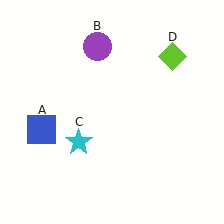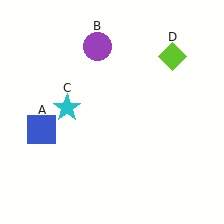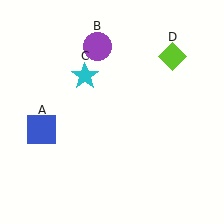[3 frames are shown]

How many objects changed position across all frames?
1 object changed position: cyan star (object C).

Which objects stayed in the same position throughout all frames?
Blue square (object A) and purple circle (object B) and lime diamond (object D) remained stationary.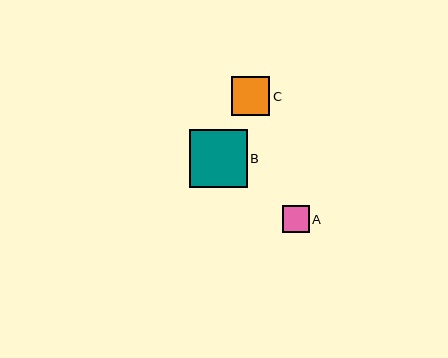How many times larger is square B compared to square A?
Square B is approximately 2.2 times the size of square A.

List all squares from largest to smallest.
From largest to smallest: B, C, A.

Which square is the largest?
Square B is the largest with a size of approximately 58 pixels.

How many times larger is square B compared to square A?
Square B is approximately 2.2 times the size of square A.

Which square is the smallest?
Square A is the smallest with a size of approximately 26 pixels.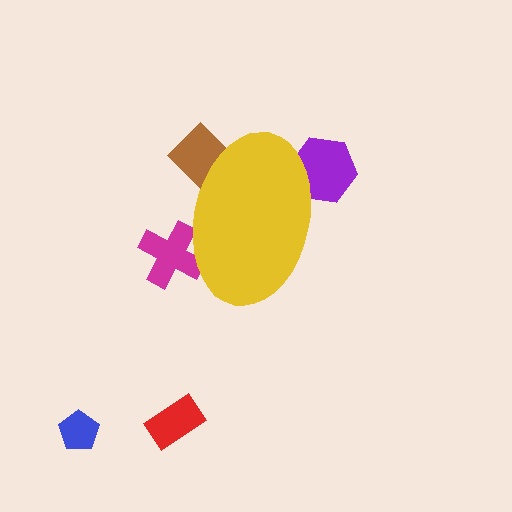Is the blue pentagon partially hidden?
No, the blue pentagon is fully visible.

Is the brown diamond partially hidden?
Yes, the brown diamond is partially hidden behind the yellow ellipse.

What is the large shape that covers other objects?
A yellow ellipse.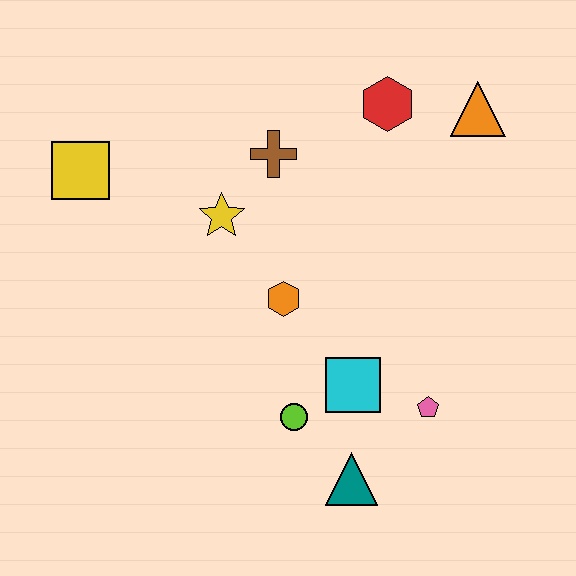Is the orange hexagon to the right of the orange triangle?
No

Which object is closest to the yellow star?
The brown cross is closest to the yellow star.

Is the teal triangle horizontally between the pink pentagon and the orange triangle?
No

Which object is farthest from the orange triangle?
The yellow square is farthest from the orange triangle.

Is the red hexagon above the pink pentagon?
Yes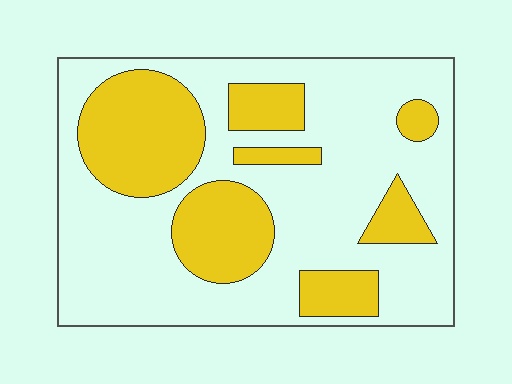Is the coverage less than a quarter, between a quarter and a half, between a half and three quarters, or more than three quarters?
Between a quarter and a half.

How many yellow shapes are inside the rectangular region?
7.